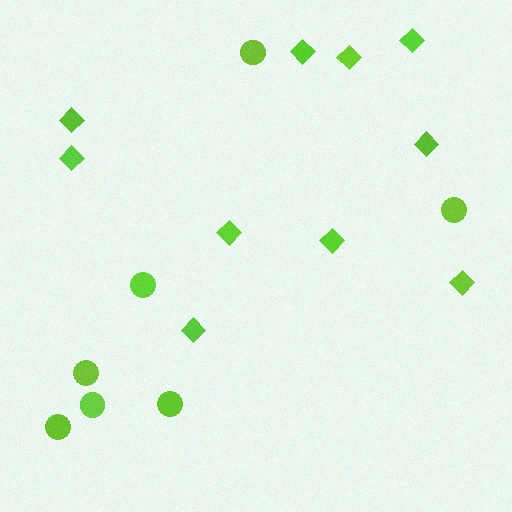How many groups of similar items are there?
There are 2 groups: one group of diamonds (10) and one group of circles (7).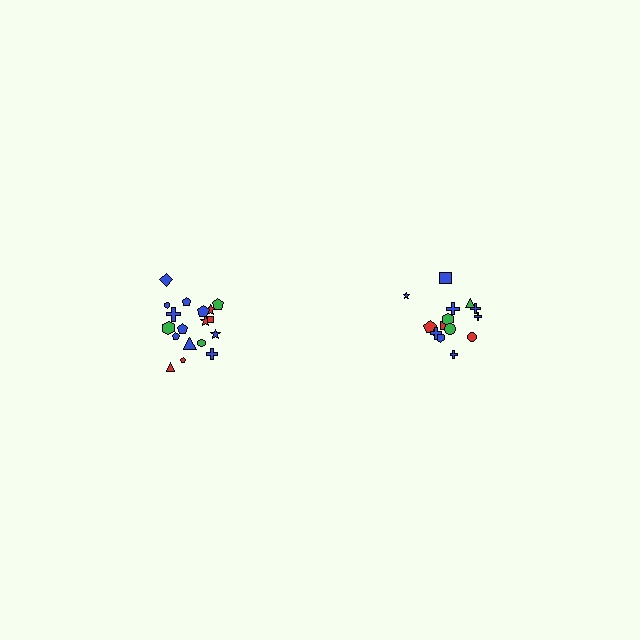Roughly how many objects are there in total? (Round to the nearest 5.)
Roughly 35 objects in total.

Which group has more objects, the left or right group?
The left group.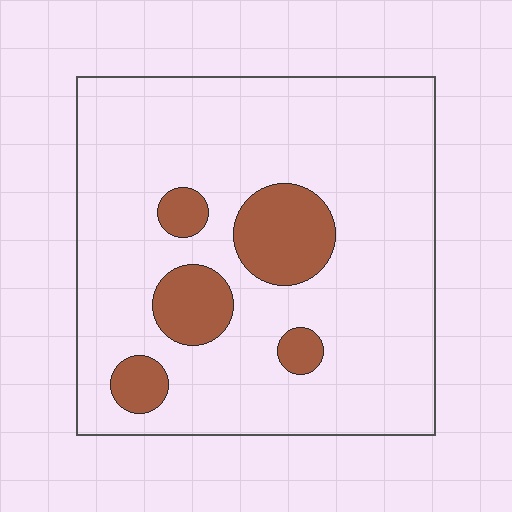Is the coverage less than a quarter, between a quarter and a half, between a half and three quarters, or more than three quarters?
Less than a quarter.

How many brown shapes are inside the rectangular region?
5.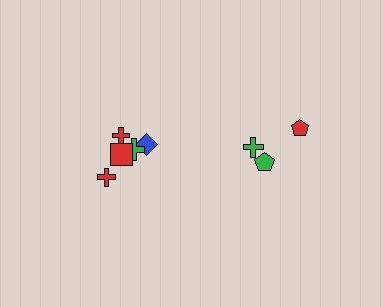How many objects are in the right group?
There are 3 objects.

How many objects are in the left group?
There are 5 objects.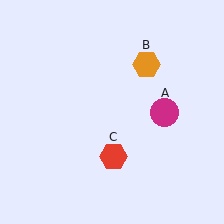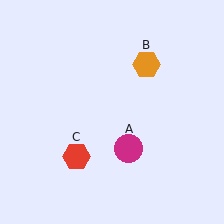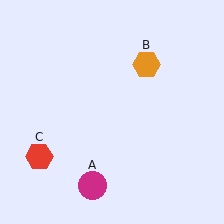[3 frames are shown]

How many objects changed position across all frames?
2 objects changed position: magenta circle (object A), red hexagon (object C).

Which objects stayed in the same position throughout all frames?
Orange hexagon (object B) remained stationary.